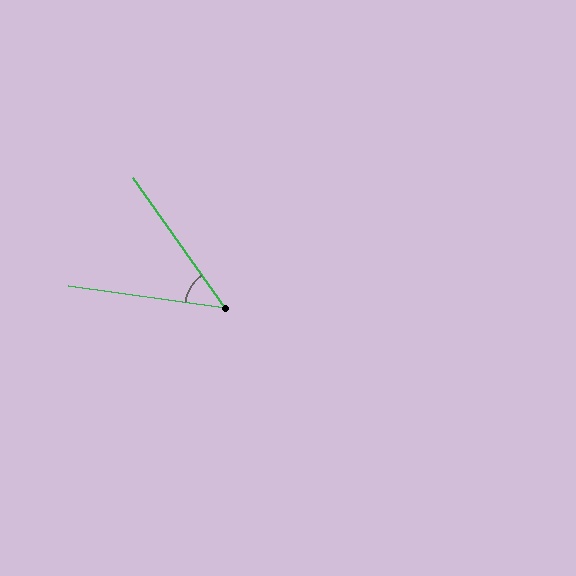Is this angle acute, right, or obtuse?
It is acute.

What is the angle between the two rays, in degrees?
Approximately 47 degrees.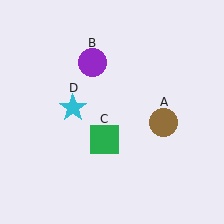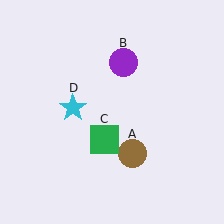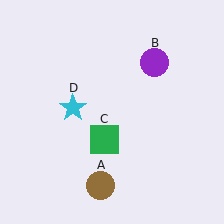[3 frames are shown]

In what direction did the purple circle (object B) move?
The purple circle (object B) moved right.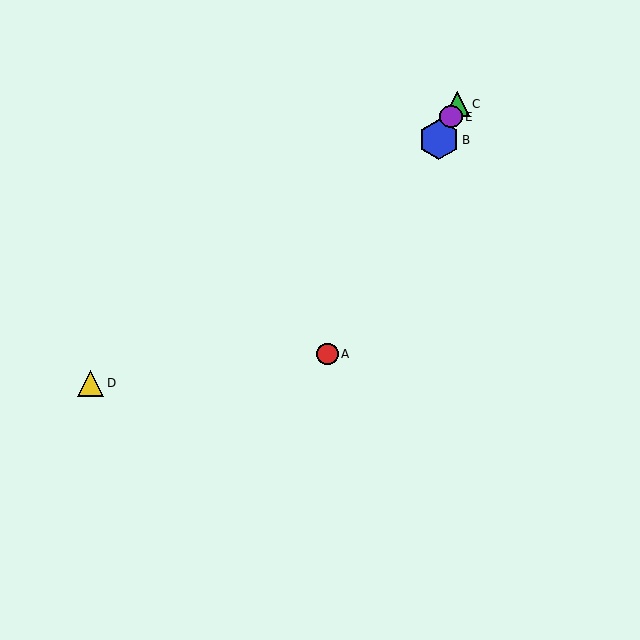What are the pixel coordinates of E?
Object E is at (451, 117).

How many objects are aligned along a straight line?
4 objects (A, B, C, E) are aligned along a straight line.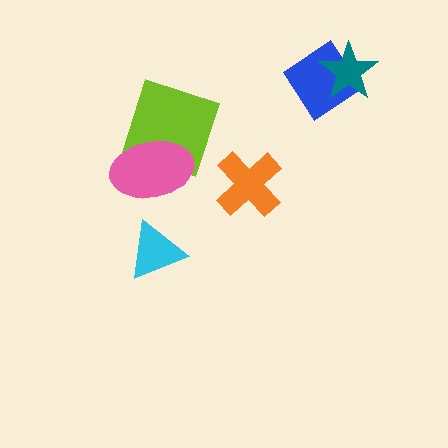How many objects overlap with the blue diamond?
1 object overlaps with the blue diamond.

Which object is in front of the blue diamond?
The teal star is in front of the blue diamond.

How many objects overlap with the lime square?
1 object overlaps with the lime square.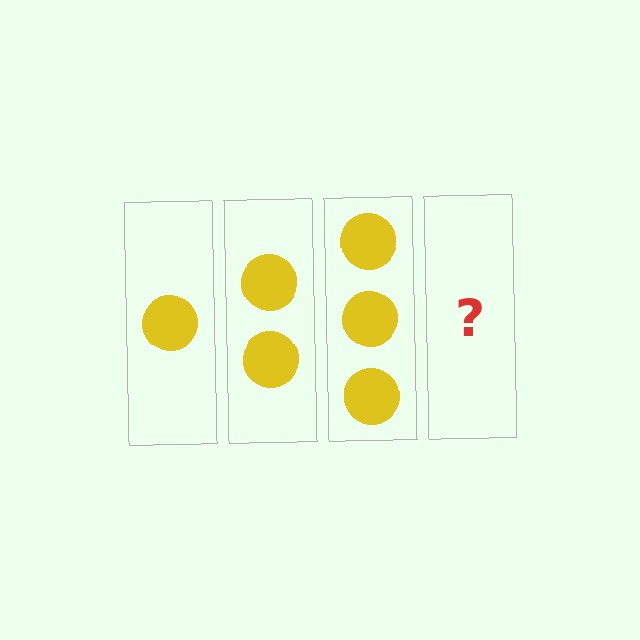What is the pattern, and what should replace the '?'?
The pattern is that each step adds one more circle. The '?' should be 4 circles.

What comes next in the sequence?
The next element should be 4 circles.